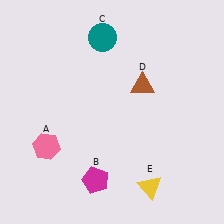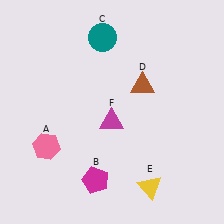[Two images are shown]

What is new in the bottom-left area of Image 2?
A magenta triangle (F) was added in the bottom-left area of Image 2.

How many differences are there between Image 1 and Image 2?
There is 1 difference between the two images.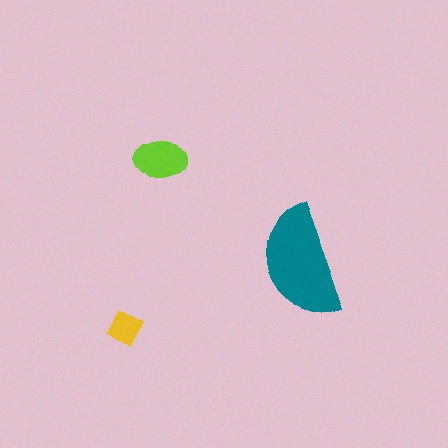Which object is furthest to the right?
The teal semicircle is rightmost.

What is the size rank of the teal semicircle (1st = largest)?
1st.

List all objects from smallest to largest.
The yellow diamond, the lime ellipse, the teal semicircle.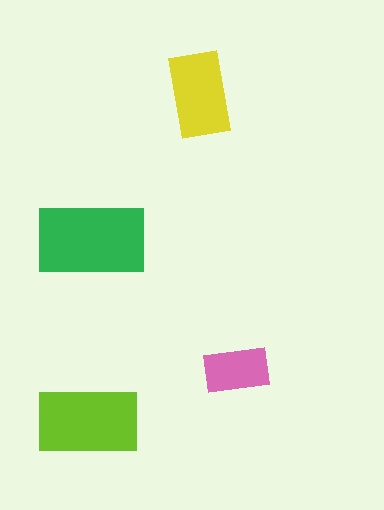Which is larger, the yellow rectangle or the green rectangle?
The green one.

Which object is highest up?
The yellow rectangle is topmost.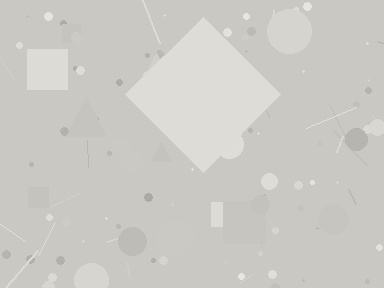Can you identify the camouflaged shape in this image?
The camouflaged shape is a diamond.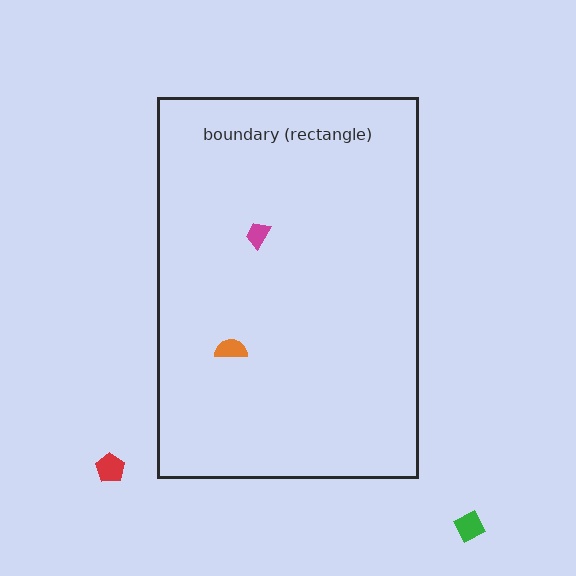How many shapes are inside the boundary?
2 inside, 2 outside.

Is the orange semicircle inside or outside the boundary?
Inside.